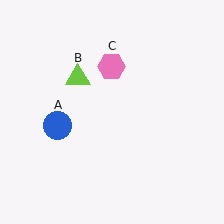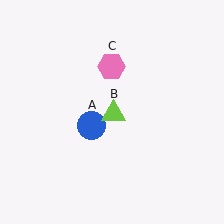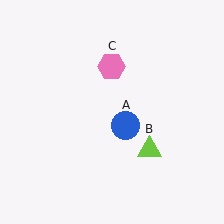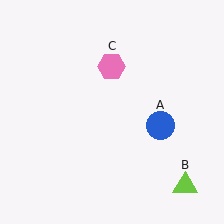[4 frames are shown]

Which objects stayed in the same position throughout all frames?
Pink hexagon (object C) remained stationary.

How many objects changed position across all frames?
2 objects changed position: blue circle (object A), lime triangle (object B).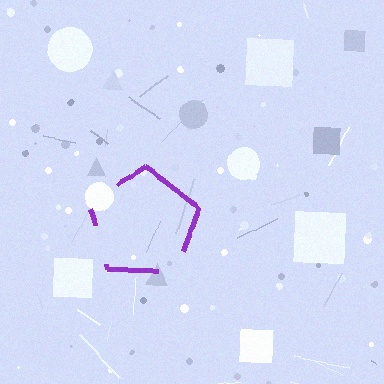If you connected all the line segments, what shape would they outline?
They would outline a pentagon.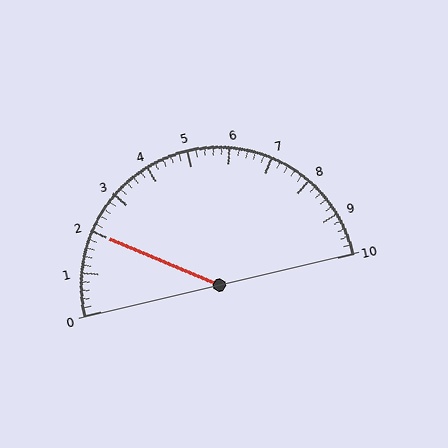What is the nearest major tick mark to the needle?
The nearest major tick mark is 2.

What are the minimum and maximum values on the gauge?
The gauge ranges from 0 to 10.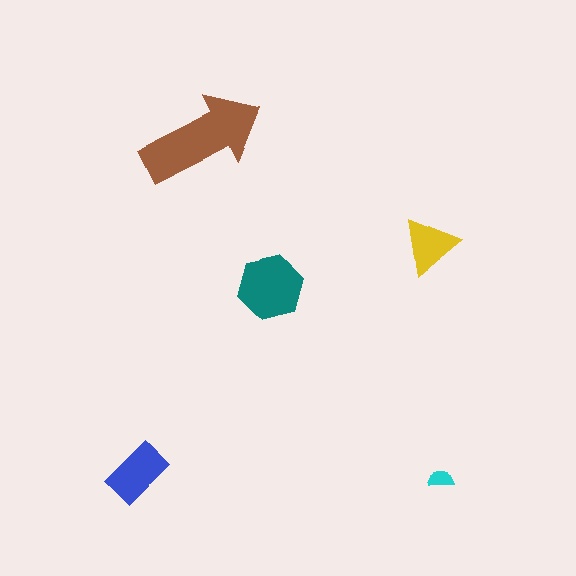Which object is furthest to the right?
The cyan semicircle is rightmost.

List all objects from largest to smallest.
The brown arrow, the teal hexagon, the blue rectangle, the yellow triangle, the cyan semicircle.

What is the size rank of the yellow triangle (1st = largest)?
4th.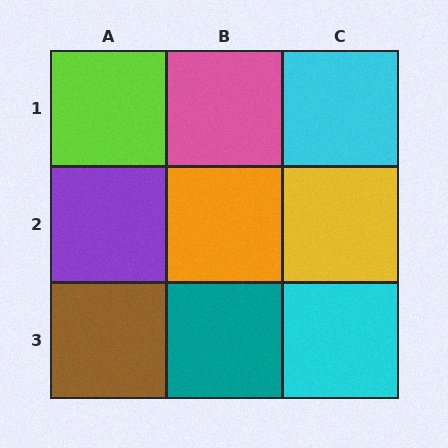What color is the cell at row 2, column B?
Orange.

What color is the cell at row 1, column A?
Lime.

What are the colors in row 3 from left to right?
Brown, teal, cyan.